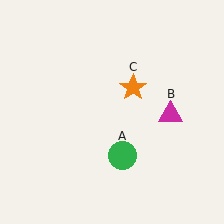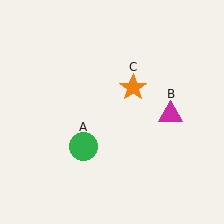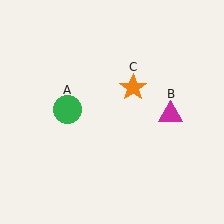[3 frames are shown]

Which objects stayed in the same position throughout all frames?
Magenta triangle (object B) and orange star (object C) remained stationary.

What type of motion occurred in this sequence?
The green circle (object A) rotated clockwise around the center of the scene.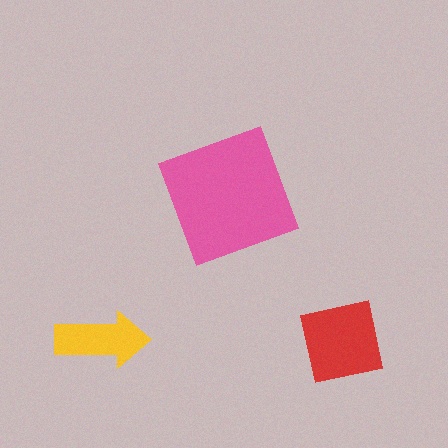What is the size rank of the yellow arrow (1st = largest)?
3rd.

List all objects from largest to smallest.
The pink square, the red square, the yellow arrow.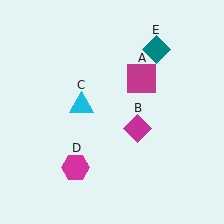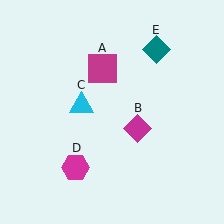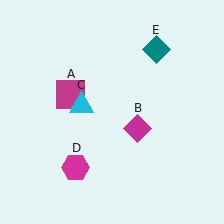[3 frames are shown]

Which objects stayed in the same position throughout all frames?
Magenta diamond (object B) and cyan triangle (object C) and magenta hexagon (object D) and teal diamond (object E) remained stationary.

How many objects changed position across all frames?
1 object changed position: magenta square (object A).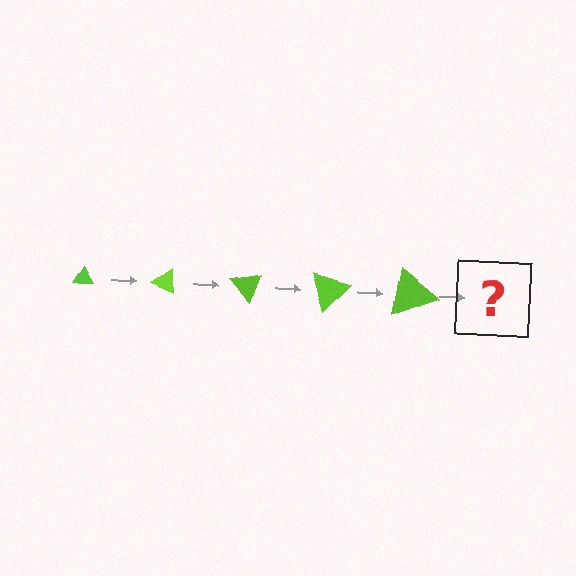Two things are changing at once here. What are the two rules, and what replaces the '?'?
The two rules are that the triangle grows larger each step and it rotates 25 degrees each step. The '?' should be a triangle, larger than the previous one and rotated 125 degrees from the start.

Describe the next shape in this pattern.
It should be a triangle, larger than the previous one and rotated 125 degrees from the start.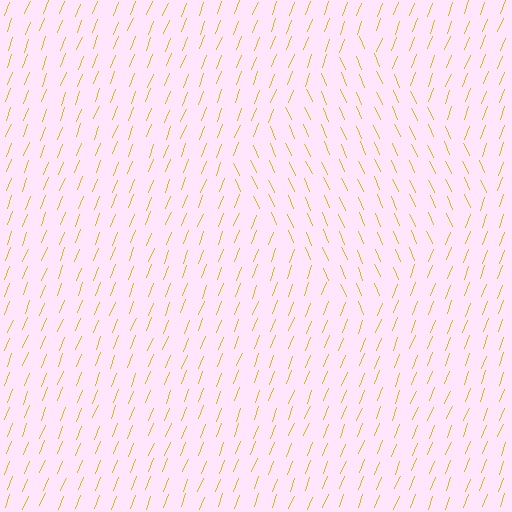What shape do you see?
I see a diamond.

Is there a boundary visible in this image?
Yes, there is a texture boundary formed by a change in line orientation.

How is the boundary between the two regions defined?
The boundary is defined purely by a change in line orientation (approximately 45 degrees difference). All lines are the same color and thickness.